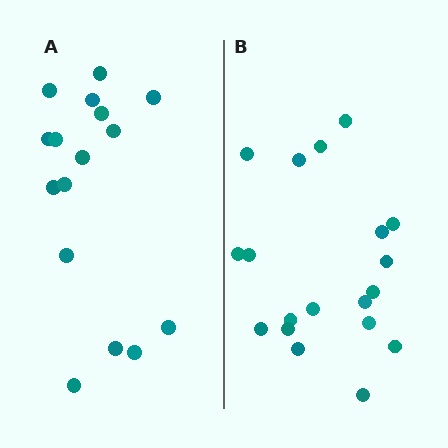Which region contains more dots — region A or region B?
Region B (the right region) has more dots.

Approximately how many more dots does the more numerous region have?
Region B has just a few more — roughly 2 or 3 more dots than region A.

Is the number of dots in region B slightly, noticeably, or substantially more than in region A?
Region B has only slightly more — the two regions are fairly close. The ratio is roughly 1.2 to 1.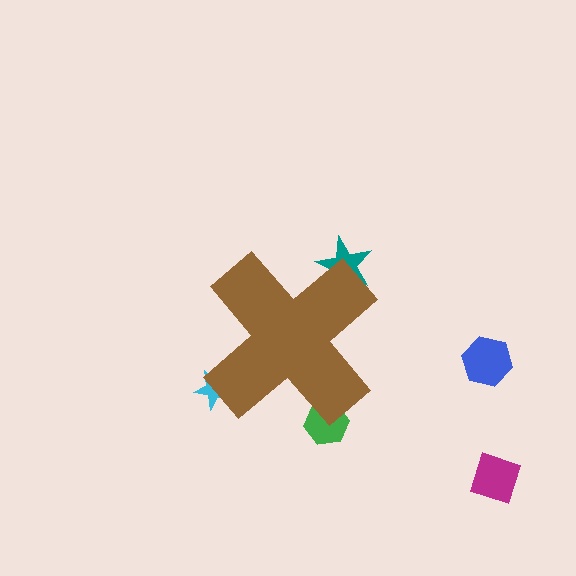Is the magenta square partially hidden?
No, the magenta square is fully visible.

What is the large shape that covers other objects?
A brown cross.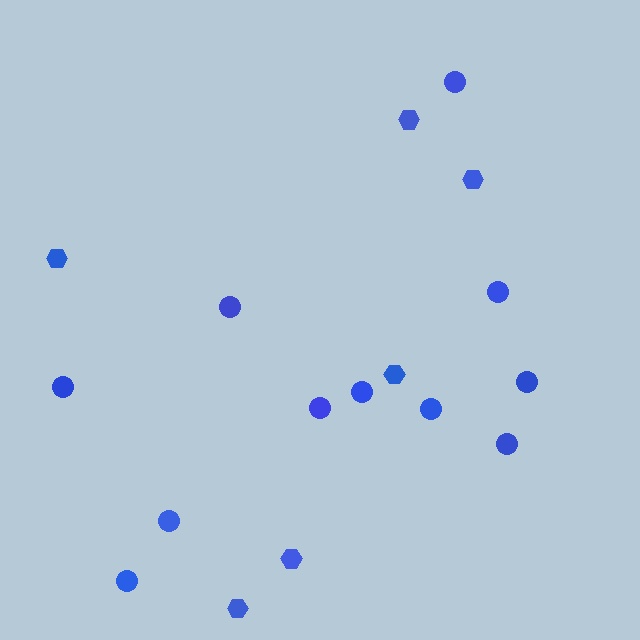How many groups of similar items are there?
There are 2 groups: one group of hexagons (6) and one group of circles (11).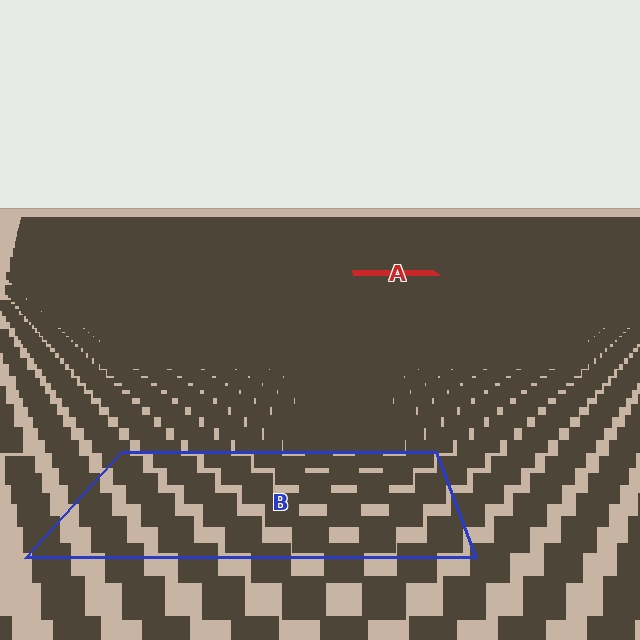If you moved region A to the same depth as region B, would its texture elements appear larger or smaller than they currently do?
They would appear larger. At a closer depth, the same texture elements are projected at a bigger on-screen size.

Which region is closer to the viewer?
Region B is closer. The texture elements there are larger and more spread out.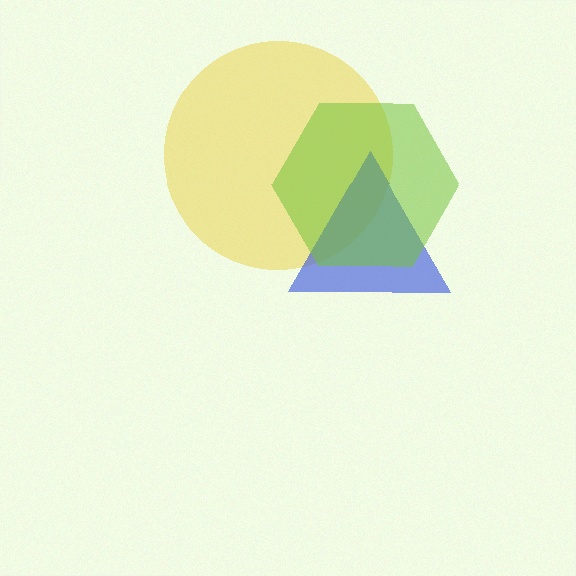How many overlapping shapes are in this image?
There are 3 overlapping shapes in the image.